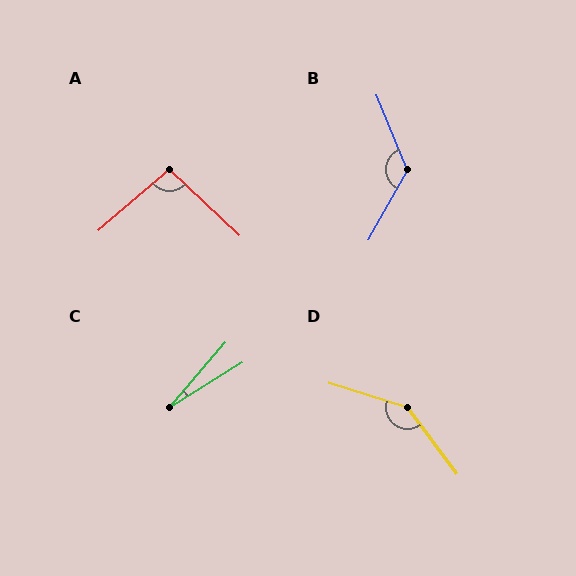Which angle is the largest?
D, at approximately 144 degrees.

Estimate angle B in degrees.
Approximately 129 degrees.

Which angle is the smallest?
C, at approximately 17 degrees.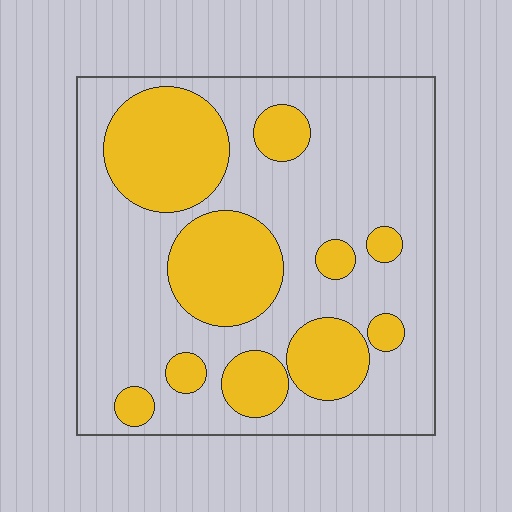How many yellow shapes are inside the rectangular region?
10.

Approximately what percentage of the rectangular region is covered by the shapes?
Approximately 30%.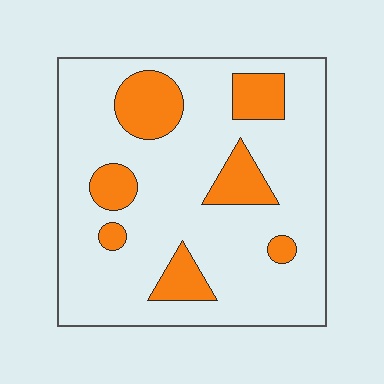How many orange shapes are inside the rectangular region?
7.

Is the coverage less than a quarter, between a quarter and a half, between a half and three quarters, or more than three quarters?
Less than a quarter.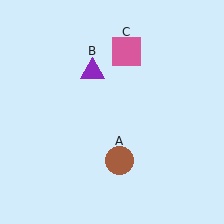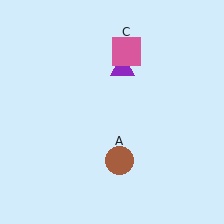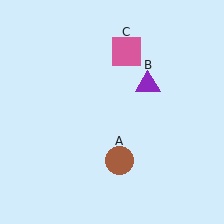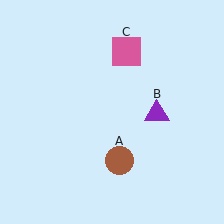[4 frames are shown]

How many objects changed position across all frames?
1 object changed position: purple triangle (object B).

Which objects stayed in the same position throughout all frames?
Brown circle (object A) and pink square (object C) remained stationary.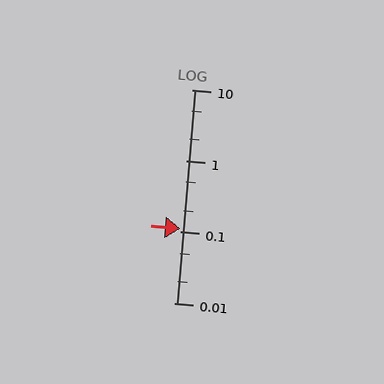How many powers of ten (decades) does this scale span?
The scale spans 3 decades, from 0.01 to 10.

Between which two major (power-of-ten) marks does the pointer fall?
The pointer is between 0.1 and 1.